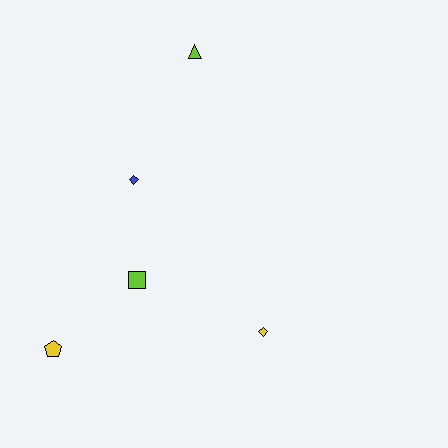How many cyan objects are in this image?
There are no cyan objects.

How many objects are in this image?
There are 5 objects.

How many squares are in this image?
There is 1 square.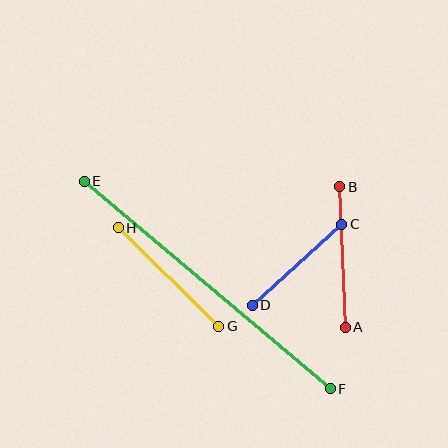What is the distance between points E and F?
The distance is approximately 322 pixels.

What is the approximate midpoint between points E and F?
The midpoint is at approximately (207, 285) pixels.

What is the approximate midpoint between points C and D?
The midpoint is at approximately (297, 265) pixels.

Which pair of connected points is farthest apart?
Points E and F are farthest apart.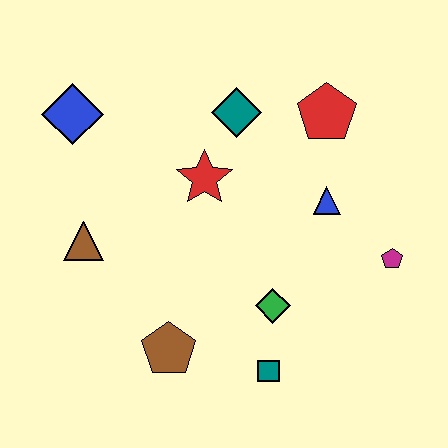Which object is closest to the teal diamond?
The red star is closest to the teal diamond.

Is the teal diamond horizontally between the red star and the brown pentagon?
No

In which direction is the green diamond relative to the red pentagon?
The green diamond is below the red pentagon.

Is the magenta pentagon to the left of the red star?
No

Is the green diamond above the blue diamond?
No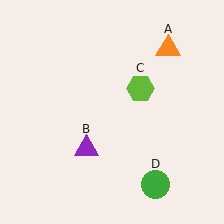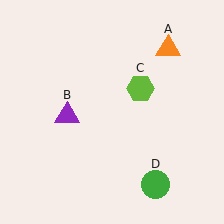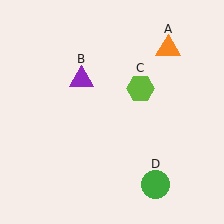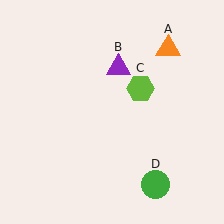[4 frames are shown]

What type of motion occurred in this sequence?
The purple triangle (object B) rotated clockwise around the center of the scene.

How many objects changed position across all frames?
1 object changed position: purple triangle (object B).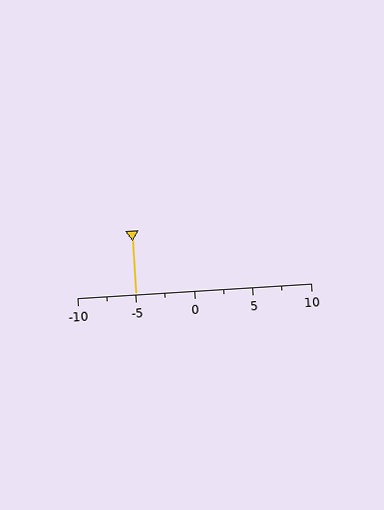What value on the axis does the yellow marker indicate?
The marker indicates approximately -5.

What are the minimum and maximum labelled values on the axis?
The axis runs from -10 to 10.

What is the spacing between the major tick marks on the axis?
The major ticks are spaced 5 apart.